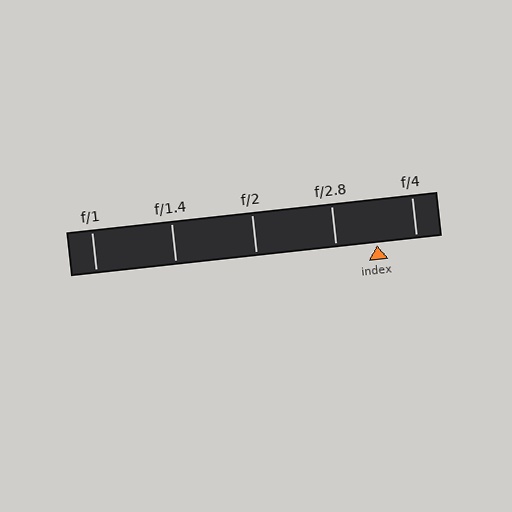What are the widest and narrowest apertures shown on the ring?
The widest aperture shown is f/1 and the narrowest is f/4.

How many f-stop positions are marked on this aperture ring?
There are 5 f-stop positions marked.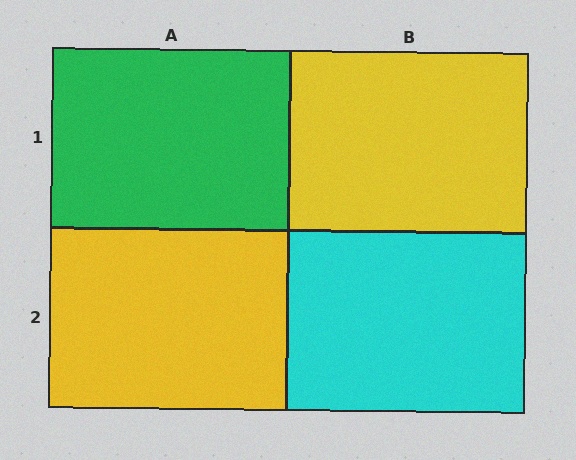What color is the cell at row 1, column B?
Yellow.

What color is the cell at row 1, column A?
Green.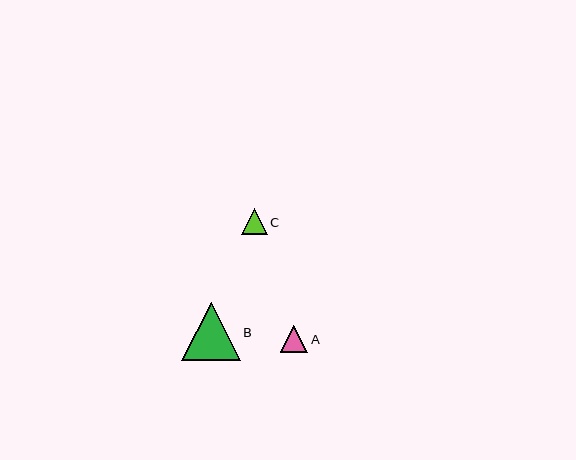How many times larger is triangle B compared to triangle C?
Triangle B is approximately 2.3 times the size of triangle C.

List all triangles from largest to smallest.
From largest to smallest: B, A, C.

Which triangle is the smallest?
Triangle C is the smallest with a size of approximately 25 pixels.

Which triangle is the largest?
Triangle B is the largest with a size of approximately 59 pixels.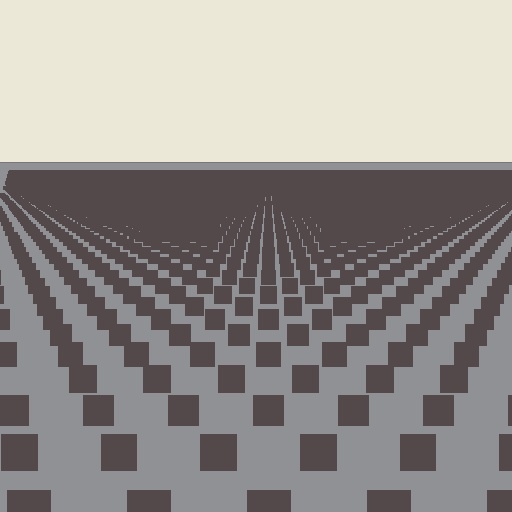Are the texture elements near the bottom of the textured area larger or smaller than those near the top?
Larger. Near the bottom, elements are closer to the viewer and appear at a bigger on-screen size.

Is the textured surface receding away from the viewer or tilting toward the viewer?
The surface is receding away from the viewer. Texture elements get smaller and denser toward the top.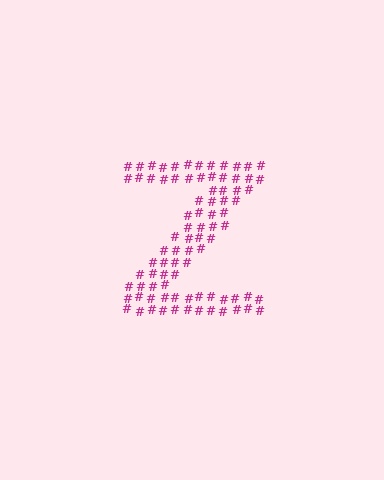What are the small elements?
The small elements are hash symbols.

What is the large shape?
The large shape is the letter Z.